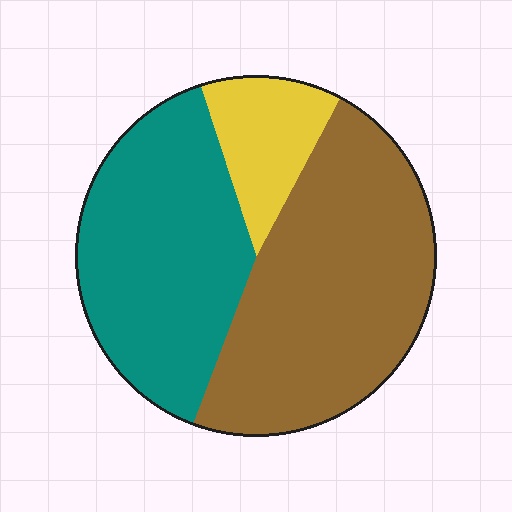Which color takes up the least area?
Yellow, at roughly 15%.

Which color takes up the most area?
Brown, at roughly 50%.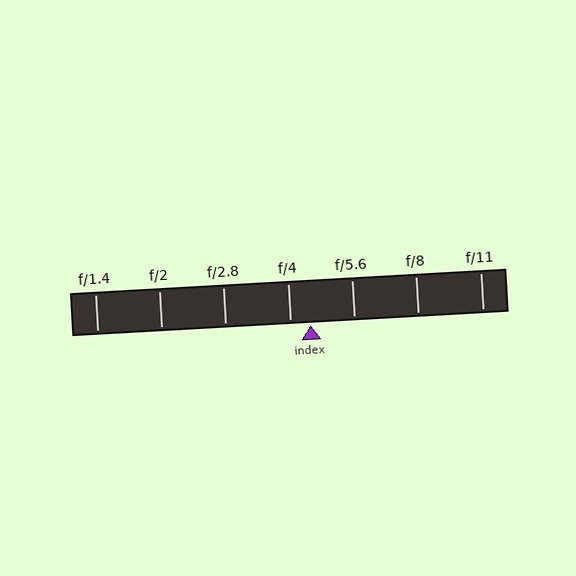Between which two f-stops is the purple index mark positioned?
The index mark is between f/4 and f/5.6.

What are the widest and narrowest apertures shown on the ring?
The widest aperture shown is f/1.4 and the narrowest is f/11.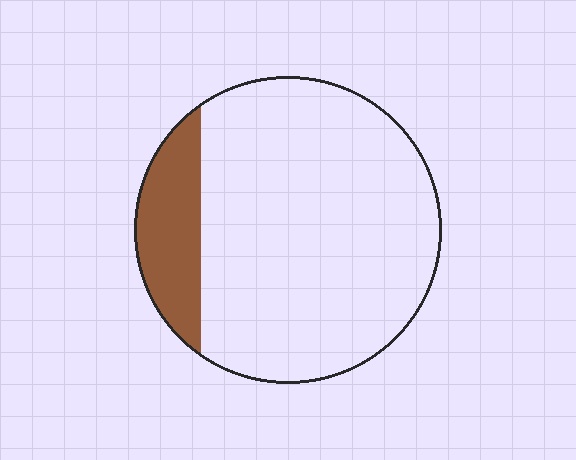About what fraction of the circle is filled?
About one sixth (1/6).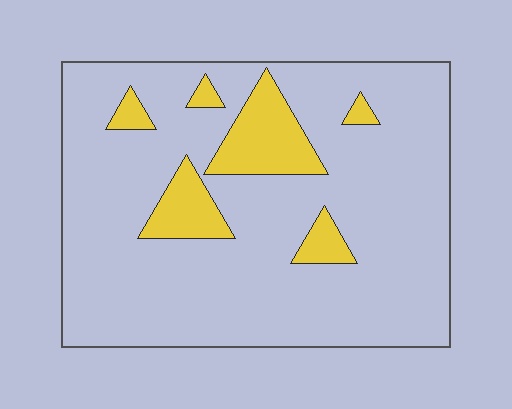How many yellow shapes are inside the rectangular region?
6.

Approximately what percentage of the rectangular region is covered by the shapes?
Approximately 15%.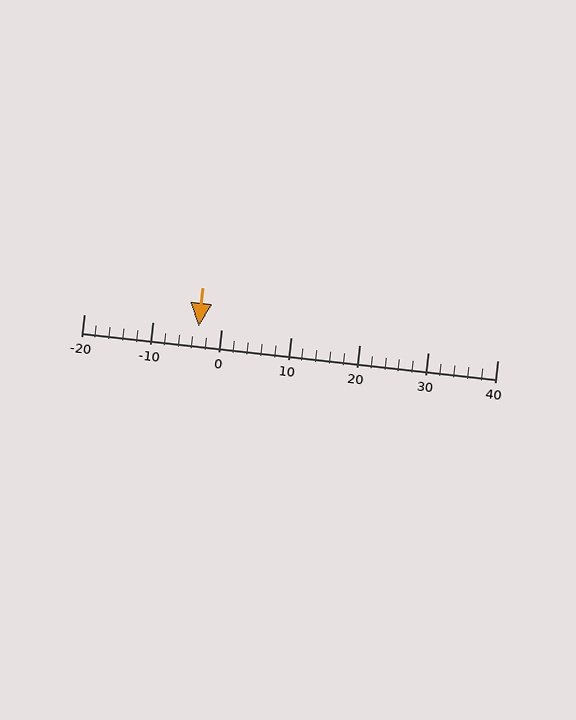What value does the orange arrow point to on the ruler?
The orange arrow points to approximately -3.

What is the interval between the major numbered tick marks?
The major tick marks are spaced 10 units apart.